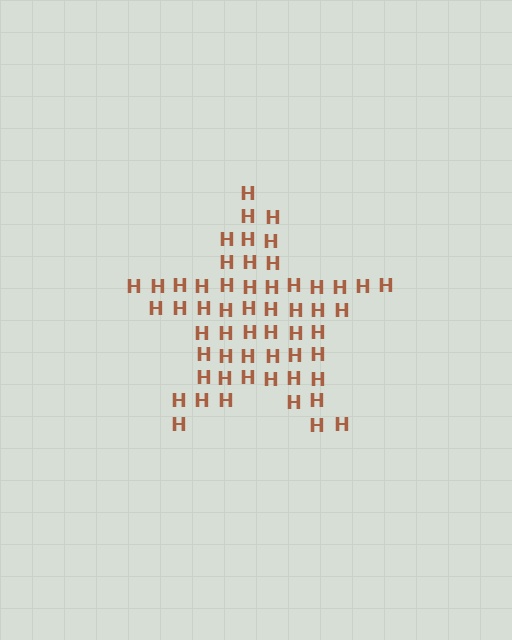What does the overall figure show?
The overall figure shows a star.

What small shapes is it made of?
It is made of small letter H's.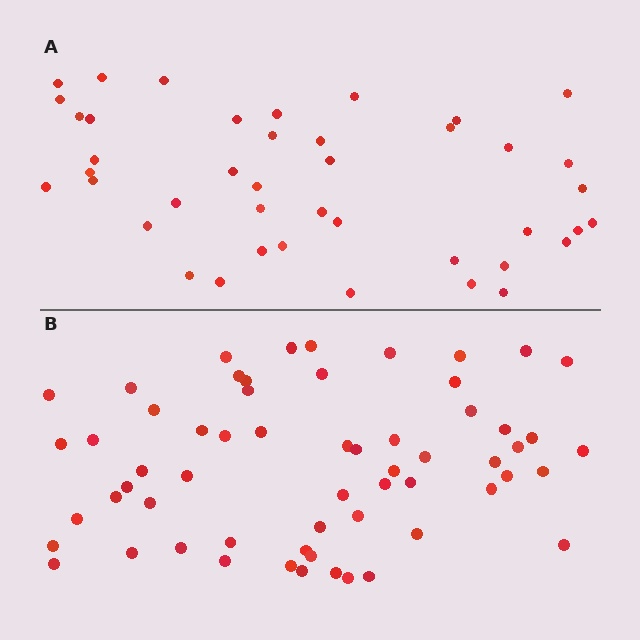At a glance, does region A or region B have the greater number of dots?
Region B (the bottom region) has more dots.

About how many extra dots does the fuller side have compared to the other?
Region B has approximately 20 more dots than region A.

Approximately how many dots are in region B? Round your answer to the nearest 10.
About 60 dots.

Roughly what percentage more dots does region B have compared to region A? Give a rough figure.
About 45% more.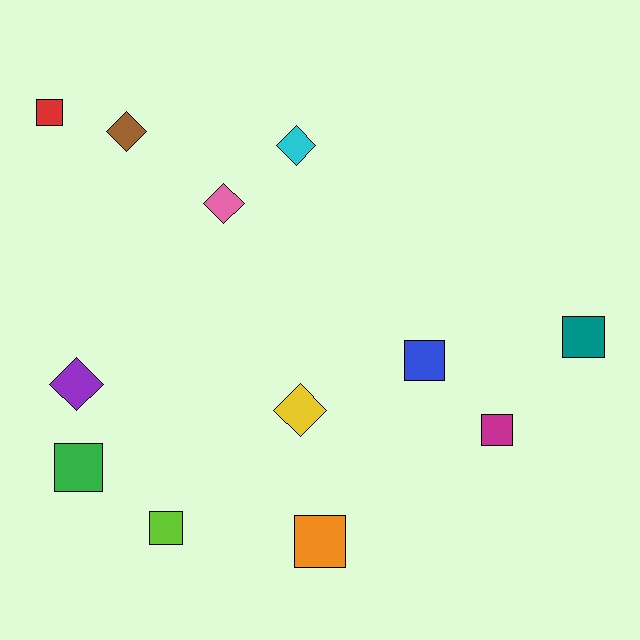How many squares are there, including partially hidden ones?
There are 7 squares.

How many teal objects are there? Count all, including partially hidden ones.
There is 1 teal object.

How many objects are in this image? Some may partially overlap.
There are 12 objects.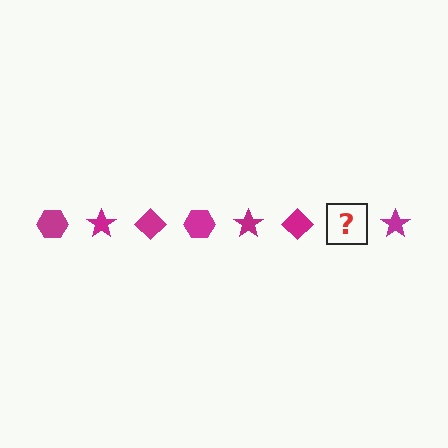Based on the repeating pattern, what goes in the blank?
The blank should be a magenta hexagon.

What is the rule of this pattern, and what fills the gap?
The rule is that the pattern cycles through hexagon, star, diamond shapes in magenta. The gap should be filled with a magenta hexagon.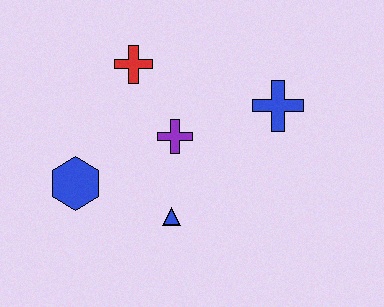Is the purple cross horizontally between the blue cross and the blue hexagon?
Yes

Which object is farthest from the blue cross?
The blue hexagon is farthest from the blue cross.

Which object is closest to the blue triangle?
The purple cross is closest to the blue triangle.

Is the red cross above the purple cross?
Yes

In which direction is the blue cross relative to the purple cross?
The blue cross is to the right of the purple cross.